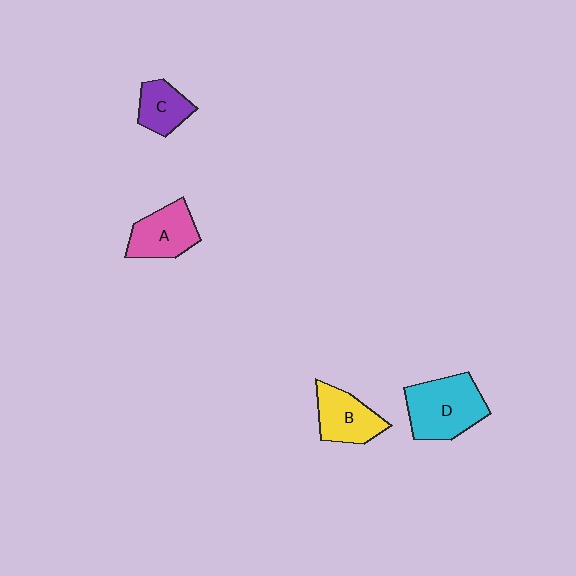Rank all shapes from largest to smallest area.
From largest to smallest: D (cyan), A (pink), B (yellow), C (purple).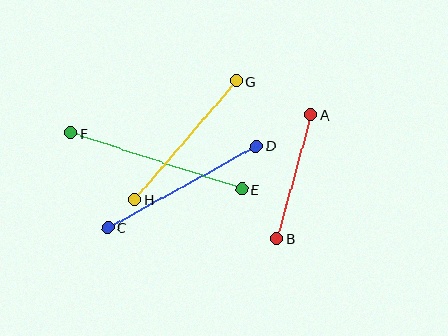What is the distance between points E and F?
The distance is approximately 180 pixels.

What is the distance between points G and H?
The distance is approximately 156 pixels.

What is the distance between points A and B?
The distance is approximately 128 pixels.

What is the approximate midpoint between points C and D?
The midpoint is at approximately (182, 187) pixels.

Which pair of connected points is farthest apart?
Points E and F are farthest apart.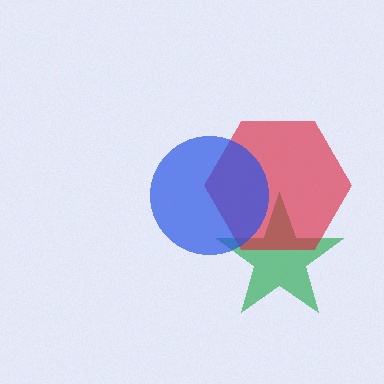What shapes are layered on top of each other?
The layered shapes are: a green star, a red hexagon, a blue circle.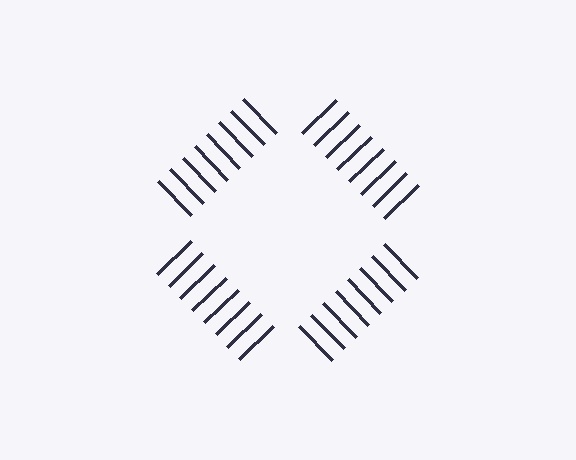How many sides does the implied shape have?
4 sides — the line-ends trace a square.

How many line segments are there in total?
32 — 8 along each of the 4 edges.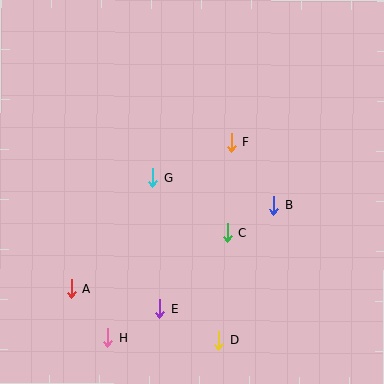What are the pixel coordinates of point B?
Point B is at (274, 205).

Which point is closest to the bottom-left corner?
Point H is closest to the bottom-left corner.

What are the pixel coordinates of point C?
Point C is at (227, 233).